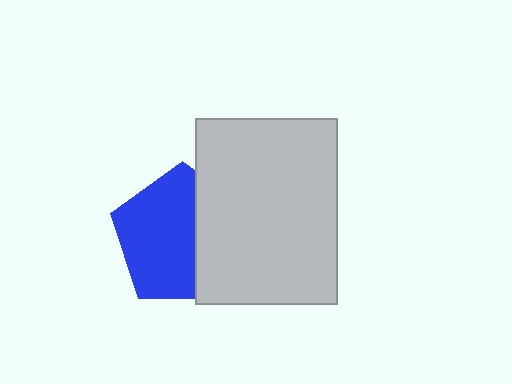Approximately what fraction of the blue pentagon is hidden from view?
Roughly 38% of the blue pentagon is hidden behind the light gray rectangle.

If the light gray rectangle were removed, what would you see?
You would see the complete blue pentagon.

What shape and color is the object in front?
The object in front is a light gray rectangle.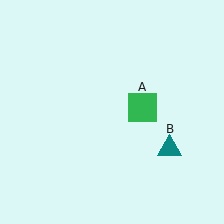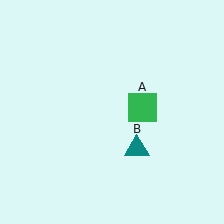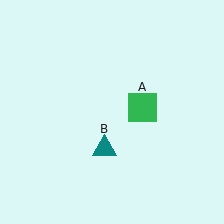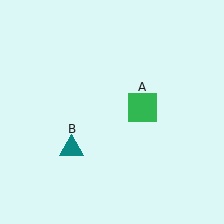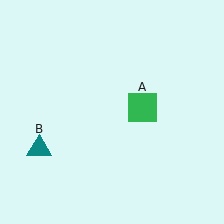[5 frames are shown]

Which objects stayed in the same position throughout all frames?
Green square (object A) remained stationary.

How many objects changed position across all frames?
1 object changed position: teal triangle (object B).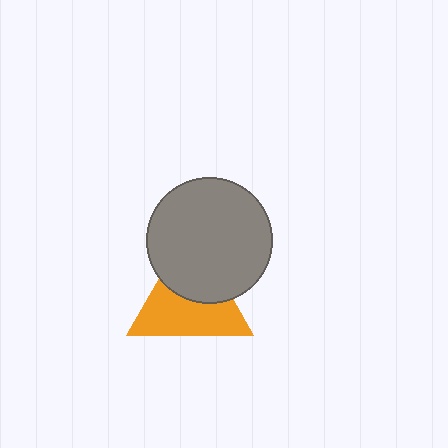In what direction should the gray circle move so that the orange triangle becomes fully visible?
The gray circle should move up. That is the shortest direction to clear the overlap and leave the orange triangle fully visible.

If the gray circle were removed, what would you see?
You would see the complete orange triangle.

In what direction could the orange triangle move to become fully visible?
The orange triangle could move down. That would shift it out from behind the gray circle entirely.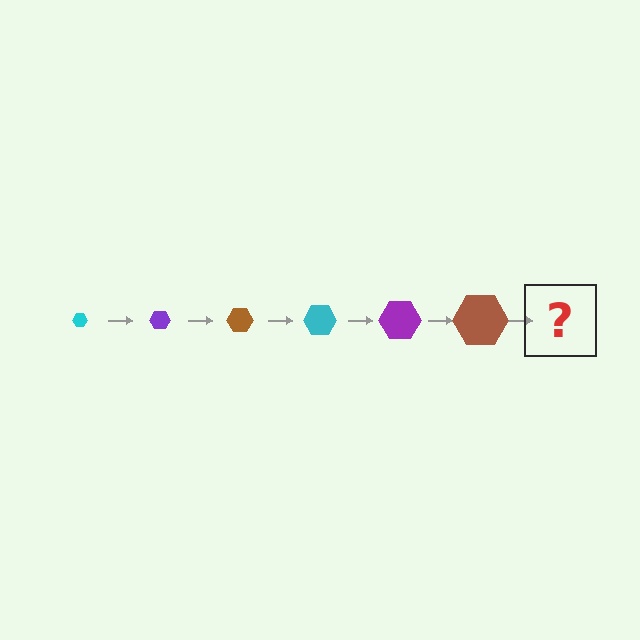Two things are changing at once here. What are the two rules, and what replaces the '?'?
The two rules are that the hexagon grows larger each step and the color cycles through cyan, purple, and brown. The '?' should be a cyan hexagon, larger than the previous one.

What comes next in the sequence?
The next element should be a cyan hexagon, larger than the previous one.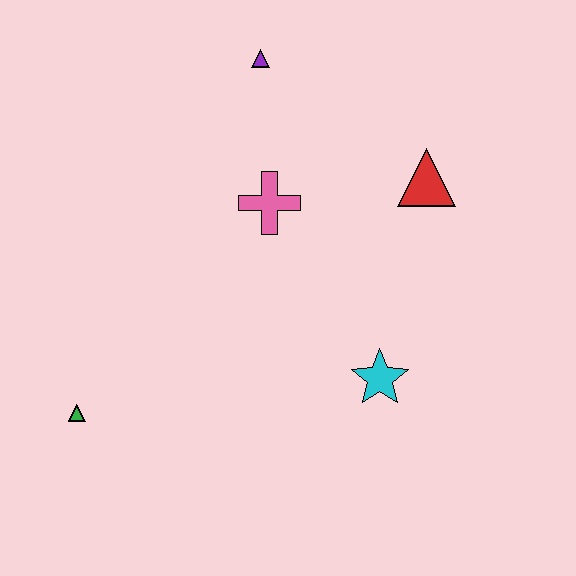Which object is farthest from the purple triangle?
The green triangle is farthest from the purple triangle.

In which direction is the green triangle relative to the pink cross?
The green triangle is below the pink cross.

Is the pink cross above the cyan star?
Yes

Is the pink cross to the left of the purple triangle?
No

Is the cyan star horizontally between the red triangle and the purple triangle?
Yes